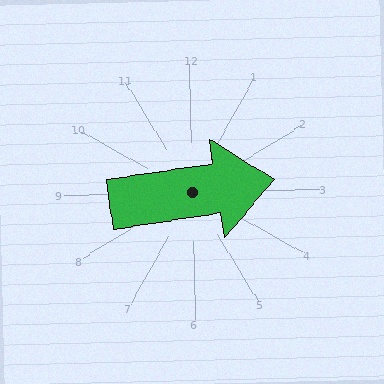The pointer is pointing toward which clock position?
Roughly 3 o'clock.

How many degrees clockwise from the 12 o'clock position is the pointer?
Approximately 83 degrees.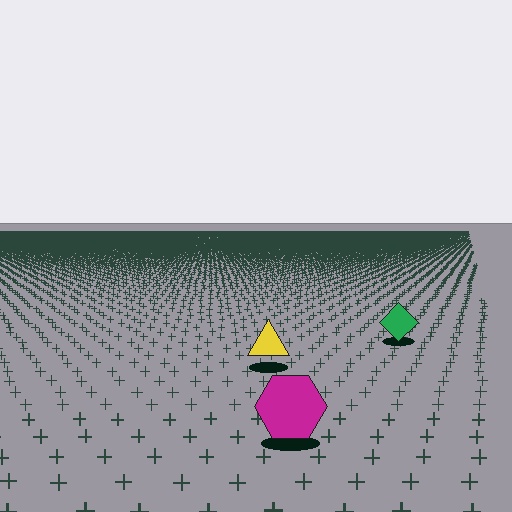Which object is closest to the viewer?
The magenta hexagon is closest. The texture marks near it are larger and more spread out.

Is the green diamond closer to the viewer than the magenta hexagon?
No. The magenta hexagon is closer — you can tell from the texture gradient: the ground texture is coarser near it.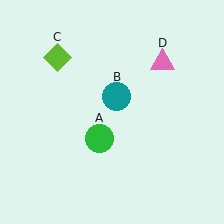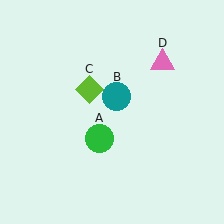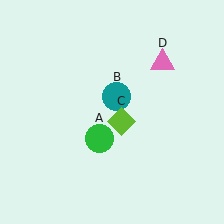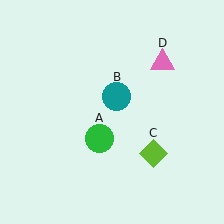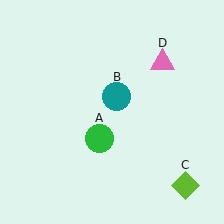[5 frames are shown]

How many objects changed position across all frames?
1 object changed position: lime diamond (object C).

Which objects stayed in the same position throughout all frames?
Green circle (object A) and teal circle (object B) and pink triangle (object D) remained stationary.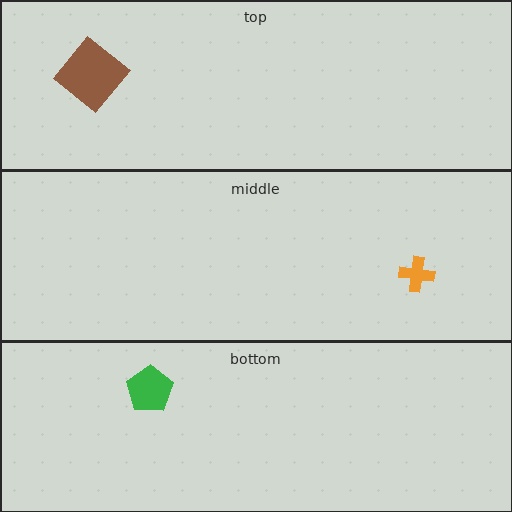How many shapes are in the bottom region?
1.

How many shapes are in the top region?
1.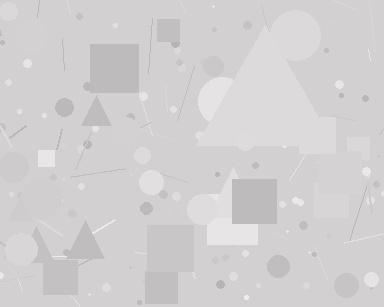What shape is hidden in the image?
A triangle is hidden in the image.